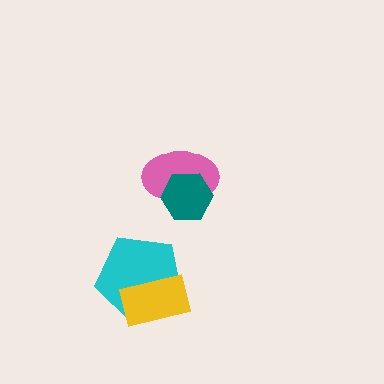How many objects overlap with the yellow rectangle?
1 object overlaps with the yellow rectangle.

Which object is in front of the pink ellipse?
The teal hexagon is in front of the pink ellipse.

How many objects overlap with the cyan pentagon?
1 object overlaps with the cyan pentagon.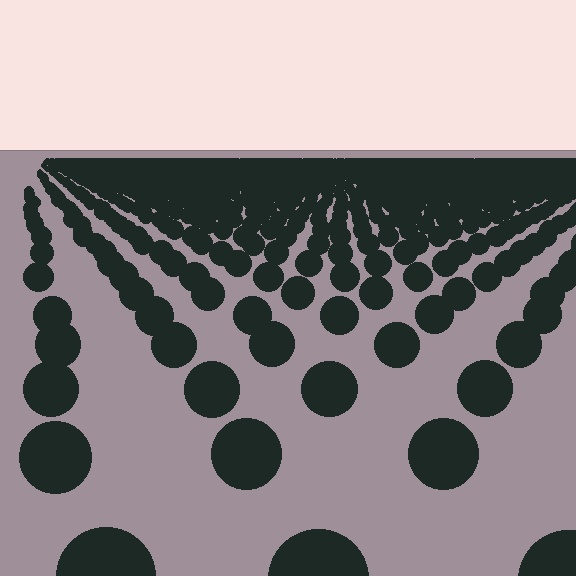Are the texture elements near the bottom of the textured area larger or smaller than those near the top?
Larger. Near the bottom, elements are closer to the viewer and appear at a bigger on-screen size.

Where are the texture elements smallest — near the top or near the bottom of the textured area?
Near the top.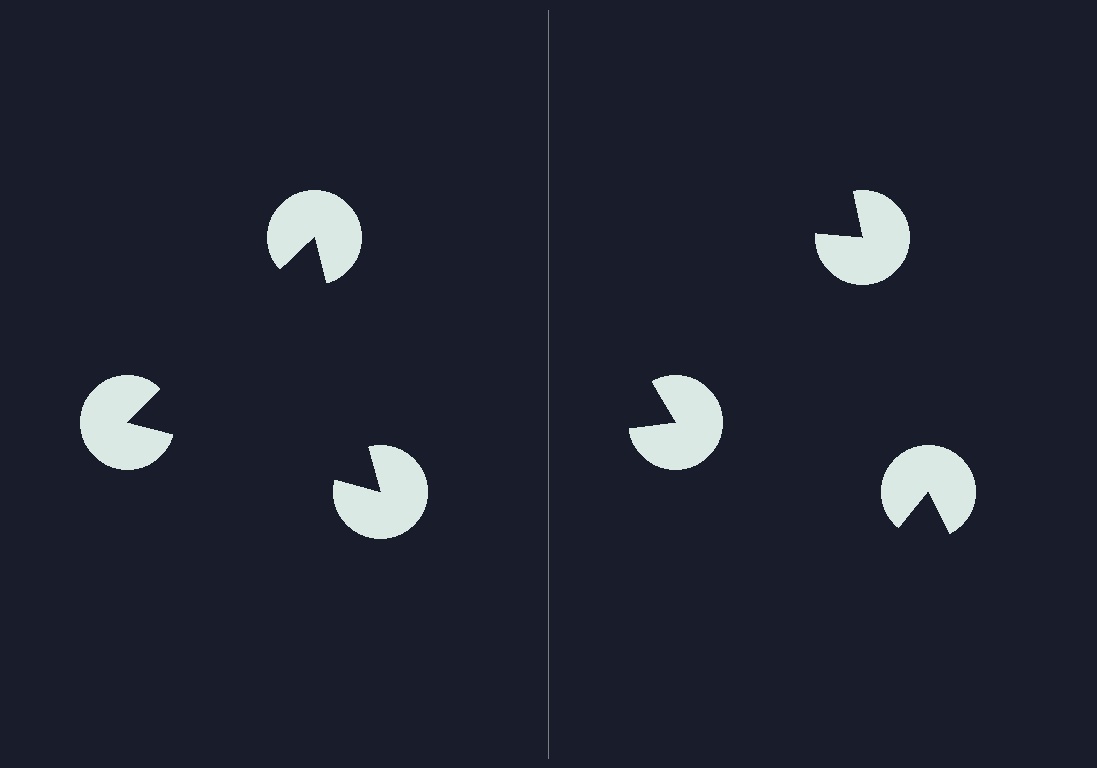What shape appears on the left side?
An illusory triangle.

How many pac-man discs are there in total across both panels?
6 — 3 on each side.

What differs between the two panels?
The pac-man discs are positioned identically on both sides; only the wedge orientations differ. On the left they align to a triangle; on the right they are misaligned.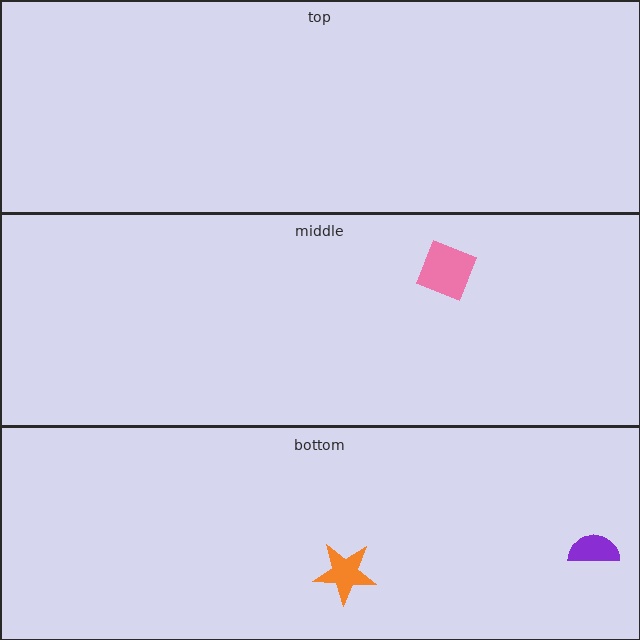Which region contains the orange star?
The bottom region.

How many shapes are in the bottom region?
2.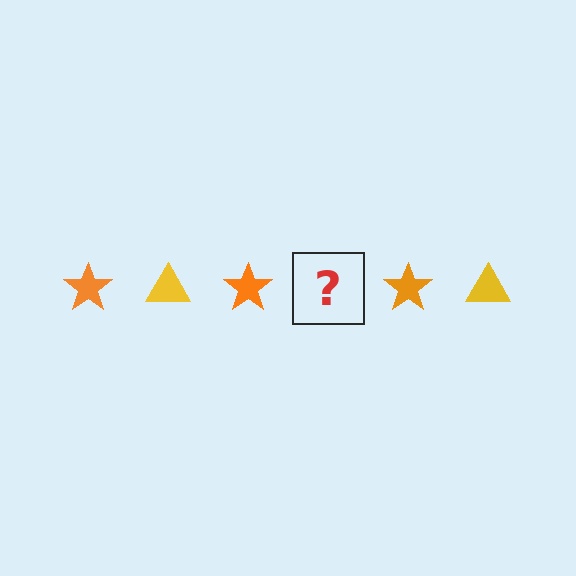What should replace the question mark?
The question mark should be replaced with a yellow triangle.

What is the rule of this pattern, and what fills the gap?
The rule is that the pattern alternates between orange star and yellow triangle. The gap should be filled with a yellow triangle.